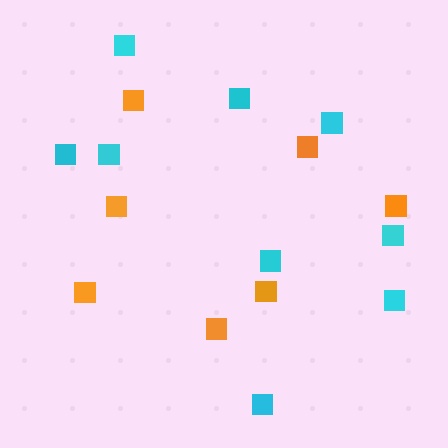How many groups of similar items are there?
There are 2 groups: one group of cyan squares (9) and one group of orange squares (7).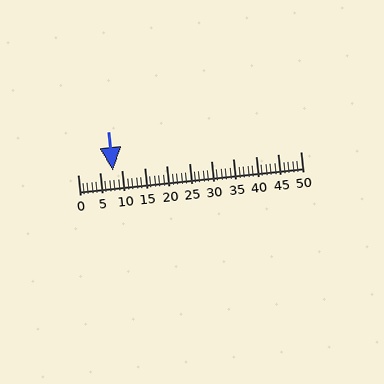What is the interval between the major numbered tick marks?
The major tick marks are spaced 5 units apart.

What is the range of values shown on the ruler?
The ruler shows values from 0 to 50.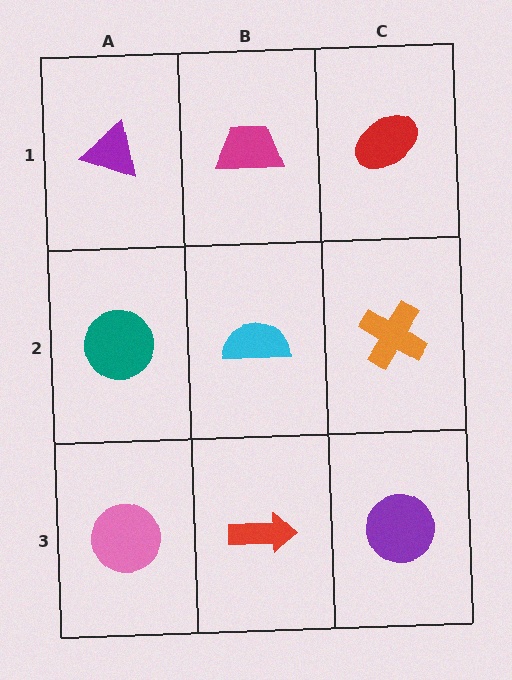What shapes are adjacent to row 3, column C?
An orange cross (row 2, column C), a red arrow (row 3, column B).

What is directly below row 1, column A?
A teal circle.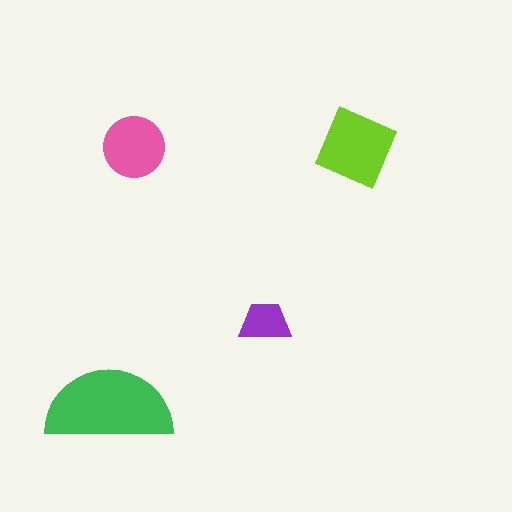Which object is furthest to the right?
The lime diamond is rightmost.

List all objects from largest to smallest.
The green semicircle, the lime diamond, the pink circle, the purple trapezoid.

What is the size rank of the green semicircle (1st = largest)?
1st.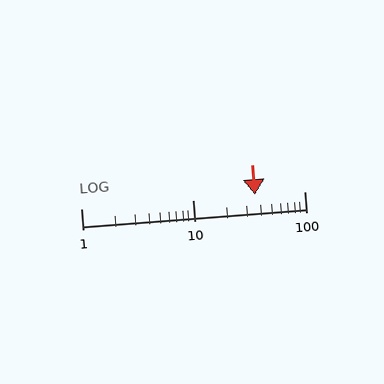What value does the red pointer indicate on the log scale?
The pointer indicates approximately 36.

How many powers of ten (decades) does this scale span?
The scale spans 2 decades, from 1 to 100.